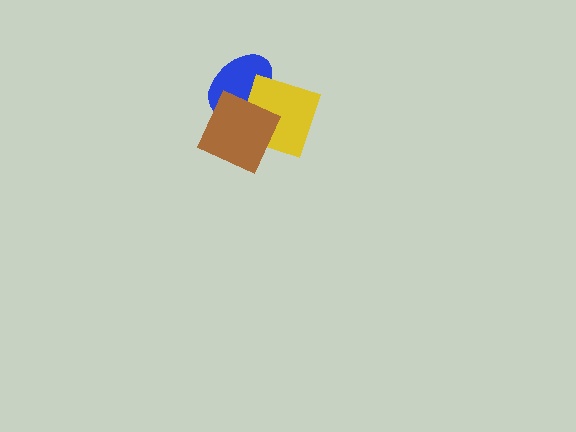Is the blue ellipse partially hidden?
Yes, it is partially covered by another shape.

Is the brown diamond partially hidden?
No, no other shape covers it.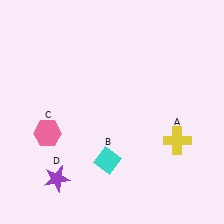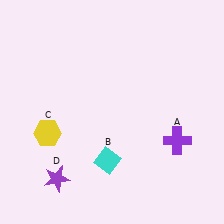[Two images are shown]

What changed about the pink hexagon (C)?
In Image 1, C is pink. In Image 2, it changed to yellow.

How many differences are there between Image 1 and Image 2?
There are 2 differences between the two images.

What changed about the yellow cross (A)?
In Image 1, A is yellow. In Image 2, it changed to purple.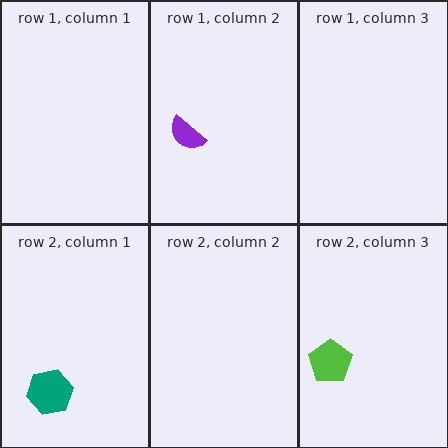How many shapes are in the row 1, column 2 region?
1.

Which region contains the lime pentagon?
The row 2, column 3 region.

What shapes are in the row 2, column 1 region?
The teal hexagon.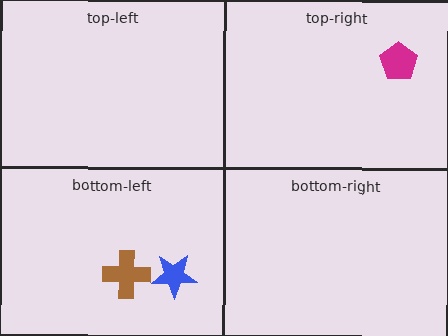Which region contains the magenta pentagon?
The top-right region.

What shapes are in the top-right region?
The magenta pentagon.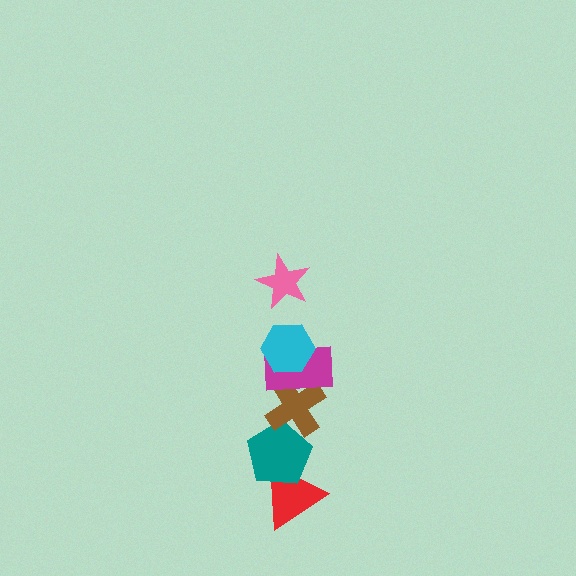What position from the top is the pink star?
The pink star is 1st from the top.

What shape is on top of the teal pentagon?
The brown cross is on top of the teal pentagon.